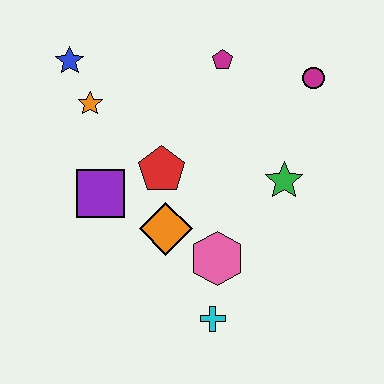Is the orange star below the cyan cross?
No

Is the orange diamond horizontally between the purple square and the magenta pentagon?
Yes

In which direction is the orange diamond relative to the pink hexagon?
The orange diamond is to the left of the pink hexagon.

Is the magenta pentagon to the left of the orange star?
No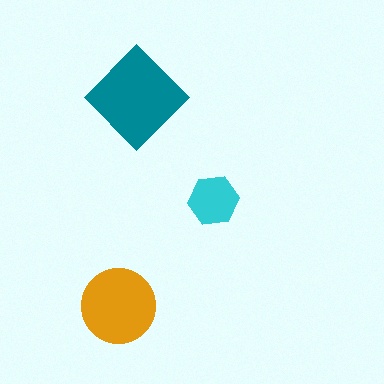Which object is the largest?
The teal diamond.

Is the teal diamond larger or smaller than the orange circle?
Larger.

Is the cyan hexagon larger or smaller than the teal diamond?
Smaller.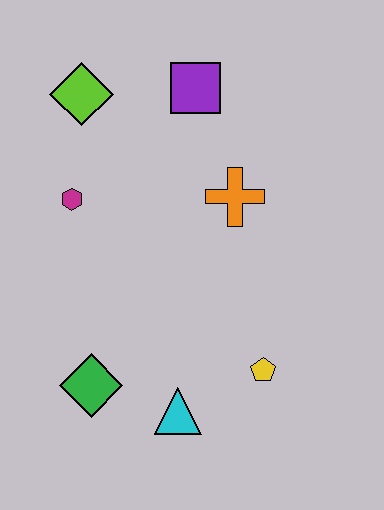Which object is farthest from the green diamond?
The purple square is farthest from the green diamond.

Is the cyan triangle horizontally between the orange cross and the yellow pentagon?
No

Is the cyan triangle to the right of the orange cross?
No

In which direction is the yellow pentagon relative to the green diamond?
The yellow pentagon is to the right of the green diamond.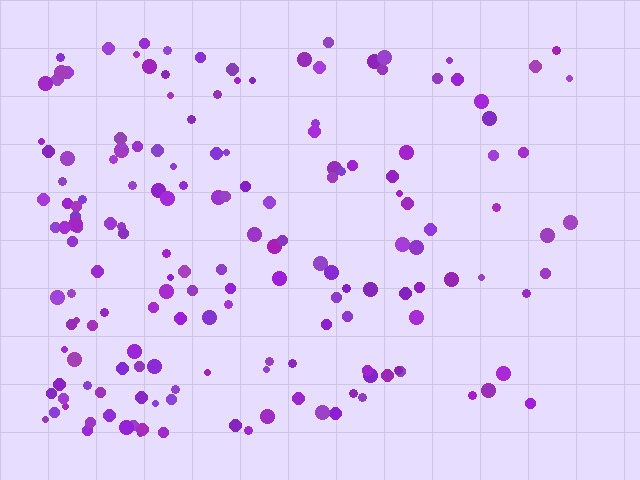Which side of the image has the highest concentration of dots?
The left.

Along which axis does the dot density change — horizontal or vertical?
Horizontal.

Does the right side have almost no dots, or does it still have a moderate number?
Still a moderate number, just noticeably fewer than the left.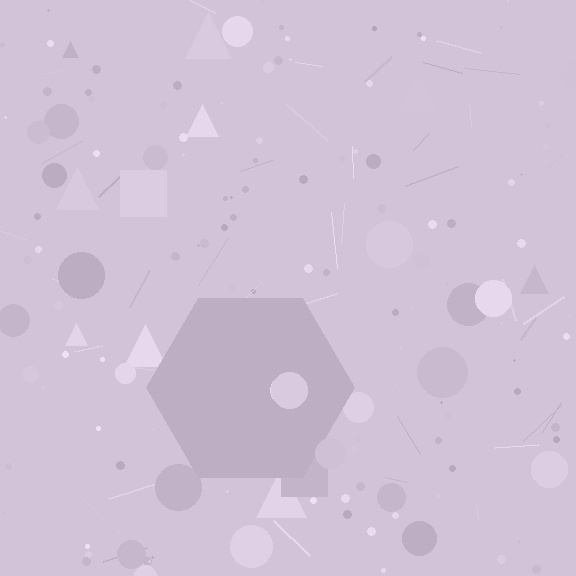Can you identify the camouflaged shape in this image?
The camouflaged shape is a hexagon.